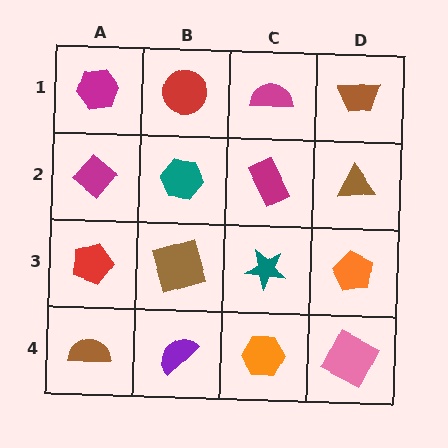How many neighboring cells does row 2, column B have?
4.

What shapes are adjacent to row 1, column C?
A magenta rectangle (row 2, column C), a red circle (row 1, column B), a brown trapezoid (row 1, column D).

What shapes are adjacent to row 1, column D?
A brown triangle (row 2, column D), a magenta semicircle (row 1, column C).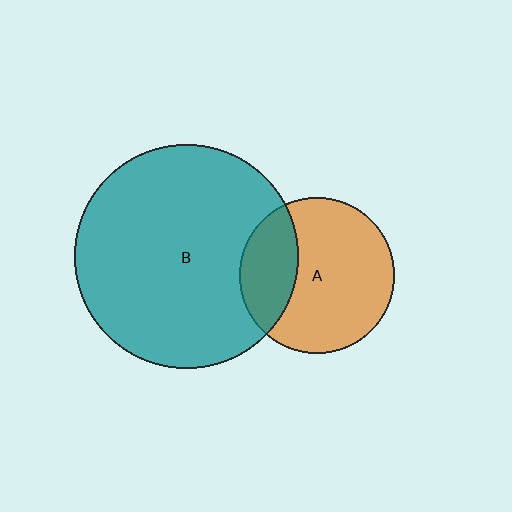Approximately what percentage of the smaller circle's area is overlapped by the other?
Approximately 30%.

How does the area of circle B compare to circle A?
Approximately 2.1 times.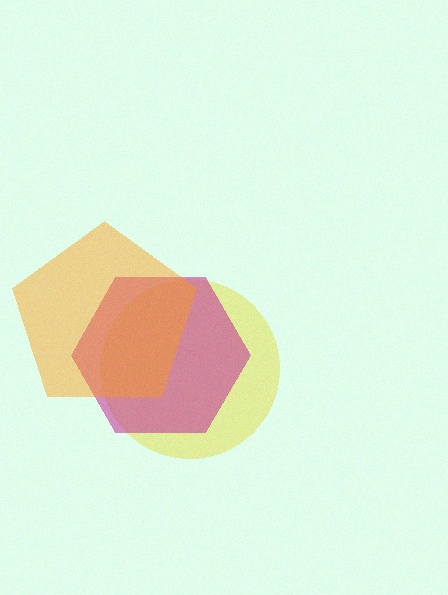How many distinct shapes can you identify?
There are 3 distinct shapes: a yellow circle, a magenta hexagon, an orange pentagon.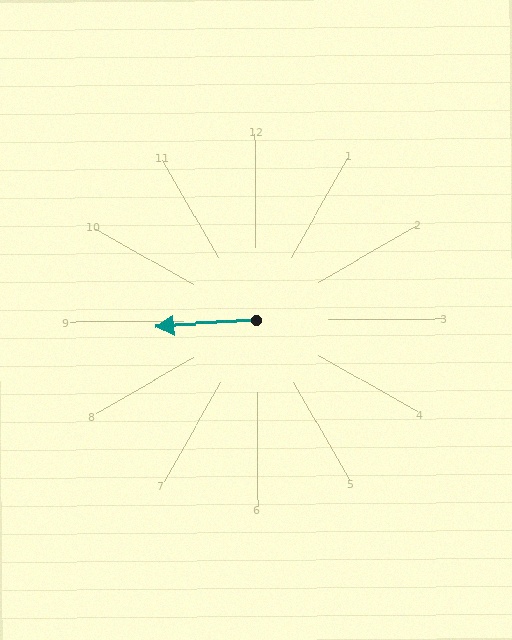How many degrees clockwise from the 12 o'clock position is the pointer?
Approximately 267 degrees.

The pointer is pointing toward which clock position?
Roughly 9 o'clock.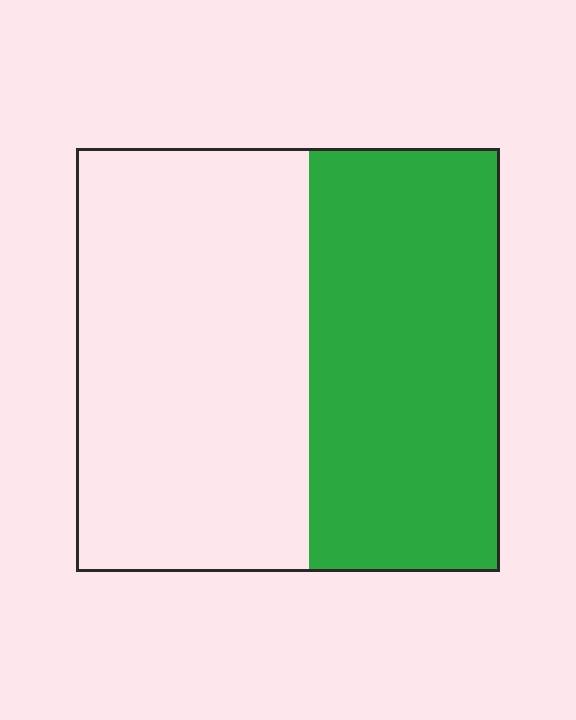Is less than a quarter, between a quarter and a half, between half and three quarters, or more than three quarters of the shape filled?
Between a quarter and a half.